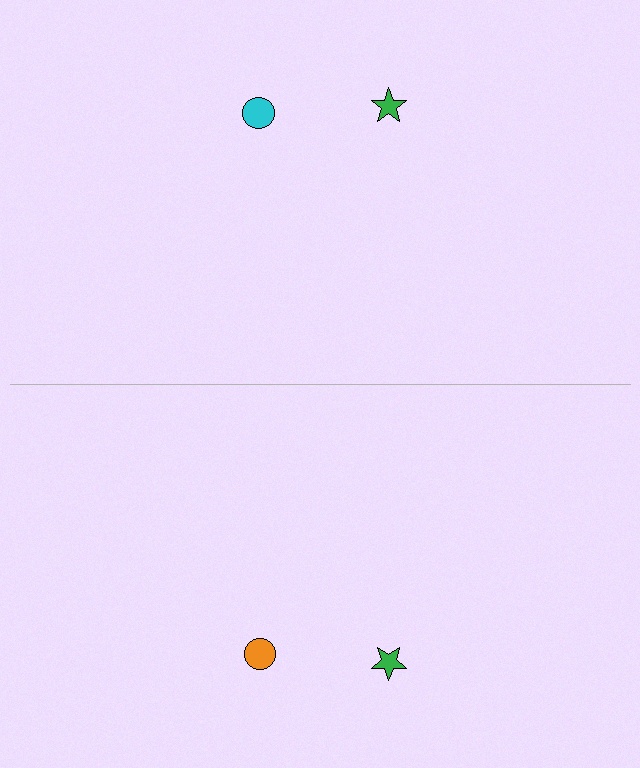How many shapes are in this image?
There are 4 shapes in this image.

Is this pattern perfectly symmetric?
No, the pattern is not perfectly symmetric. The orange circle on the bottom side breaks the symmetry — its mirror counterpart is cyan.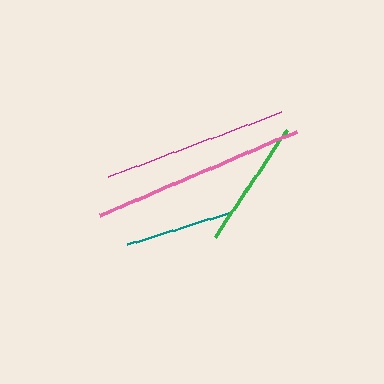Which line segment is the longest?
The pink line is the longest at approximately 214 pixels.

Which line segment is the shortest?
The teal line is the shortest at approximately 106 pixels.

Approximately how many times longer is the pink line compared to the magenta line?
The pink line is approximately 1.2 times the length of the magenta line.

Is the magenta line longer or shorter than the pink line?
The pink line is longer than the magenta line.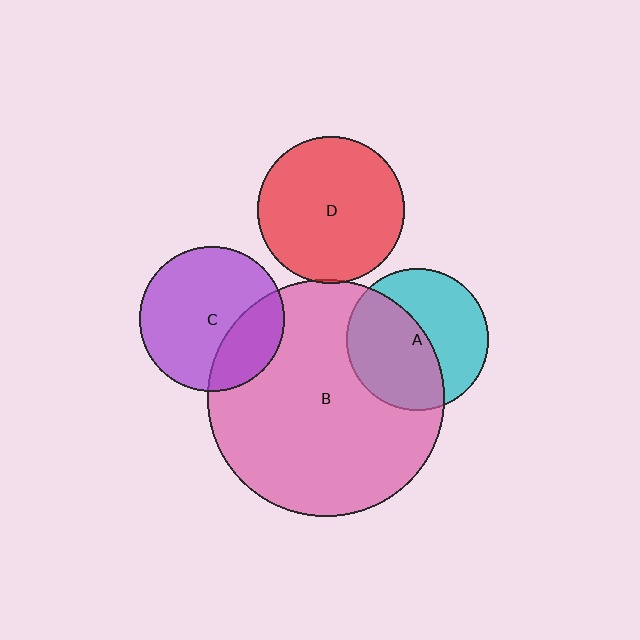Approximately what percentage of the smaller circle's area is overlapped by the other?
Approximately 50%.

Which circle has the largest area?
Circle B (pink).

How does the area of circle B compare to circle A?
Approximately 2.8 times.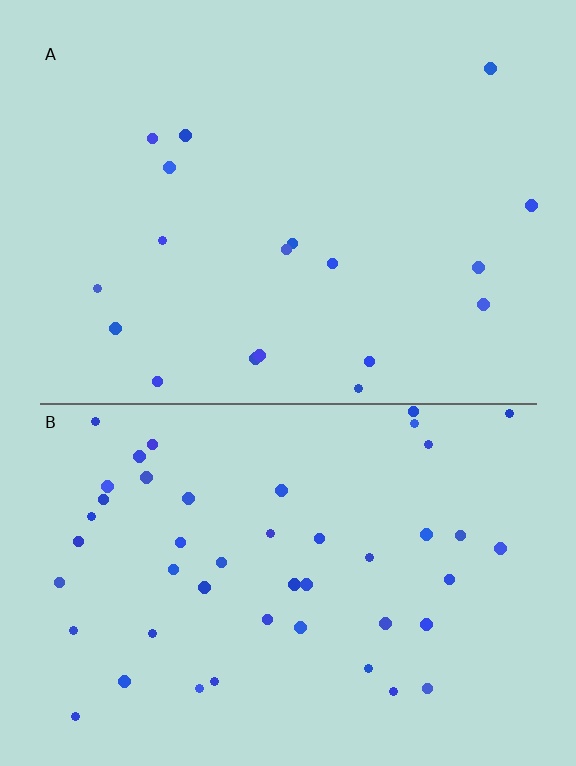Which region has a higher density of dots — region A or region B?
B (the bottom).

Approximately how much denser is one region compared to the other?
Approximately 2.6× — region B over region A.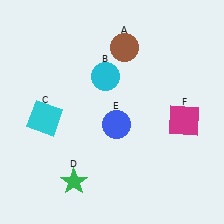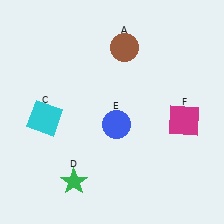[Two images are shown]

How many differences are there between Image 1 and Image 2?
There is 1 difference between the two images.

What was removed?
The cyan circle (B) was removed in Image 2.